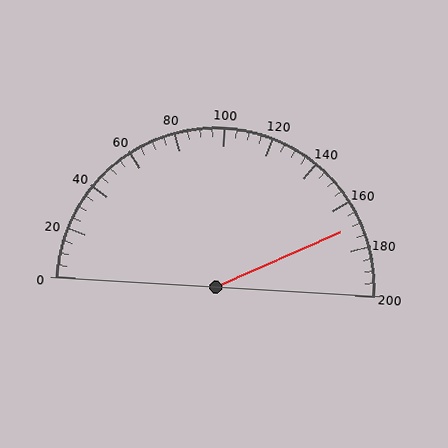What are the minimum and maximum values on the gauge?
The gauge ranges from 0 to 200.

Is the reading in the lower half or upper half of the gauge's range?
The reading is in the upper half of the range (0 to 200).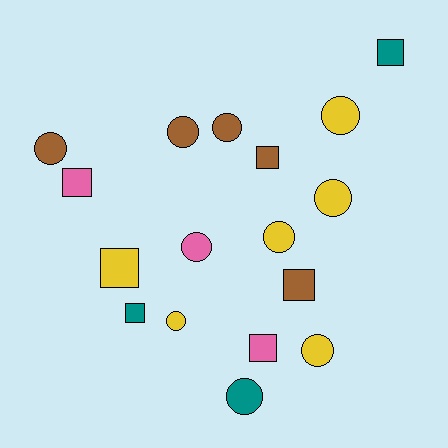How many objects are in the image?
There are 17 objects.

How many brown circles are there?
There are 3 brown circles.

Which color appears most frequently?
Yellow, with 6 objects.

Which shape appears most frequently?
Circle, with 10 objects.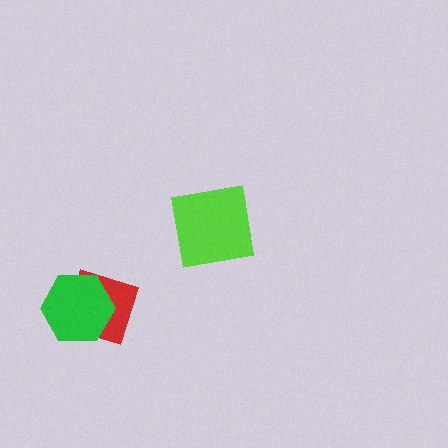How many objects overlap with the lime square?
0 objects overlap with the lime square.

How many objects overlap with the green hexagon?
1 object overlaps with the green hexagon.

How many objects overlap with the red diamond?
1 object overlaps with the red diamond.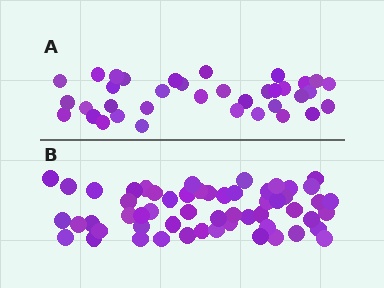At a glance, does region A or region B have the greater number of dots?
Region B (the bottom region) has more dots.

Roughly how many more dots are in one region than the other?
Region B has approximately 20 more dots than region A.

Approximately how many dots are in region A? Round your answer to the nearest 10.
About 40 dots. (The exact count is 36, which rounds to 40.)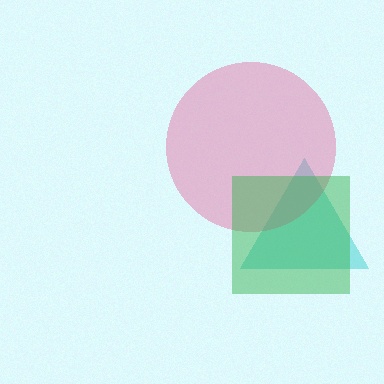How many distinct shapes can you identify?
There are 3 distinct shapes: a cyan triangle, a pink circle, a green square.